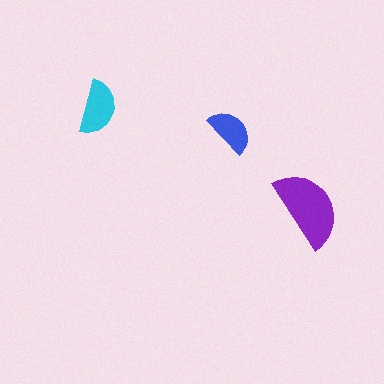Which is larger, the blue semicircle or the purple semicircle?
The purple one.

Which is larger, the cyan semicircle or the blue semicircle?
The cyan one.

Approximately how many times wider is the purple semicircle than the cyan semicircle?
About 1.5 times wider.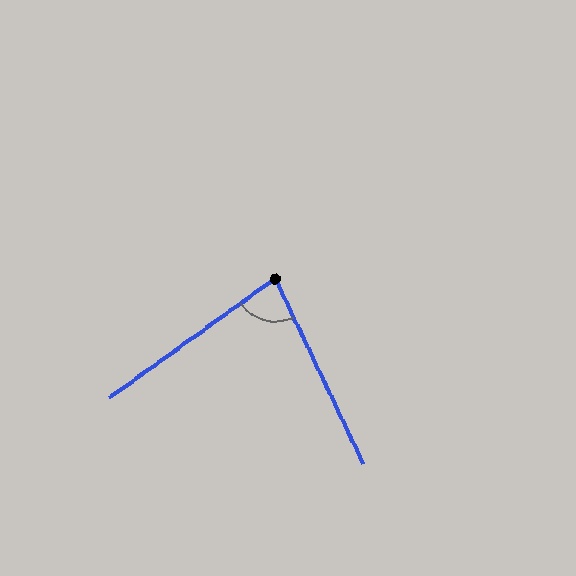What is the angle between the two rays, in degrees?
Approximately 80 degrees.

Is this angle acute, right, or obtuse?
It is acute.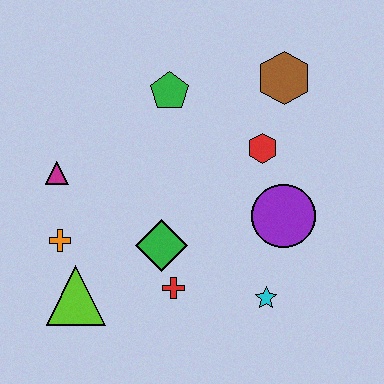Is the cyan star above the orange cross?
No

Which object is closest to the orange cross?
The lime triangle is closest to the orange cross.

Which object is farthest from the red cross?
The brown hexagon is farthest from the red cross.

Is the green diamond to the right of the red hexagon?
No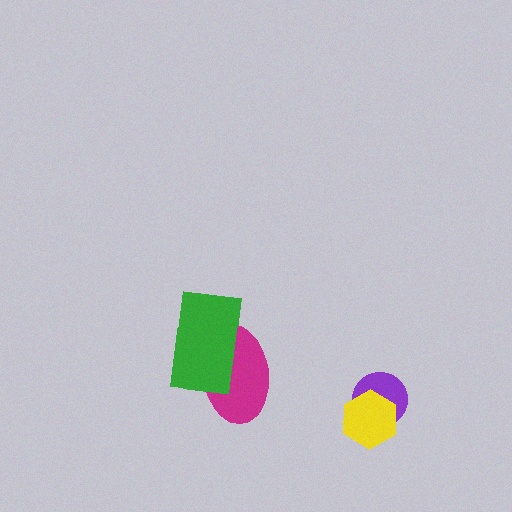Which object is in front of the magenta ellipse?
The green rectangle is in front of the magenta ellipse.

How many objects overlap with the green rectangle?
1 object overlaps with the green rectangle.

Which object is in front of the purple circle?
The yellow hexagon is in front of the purple circle.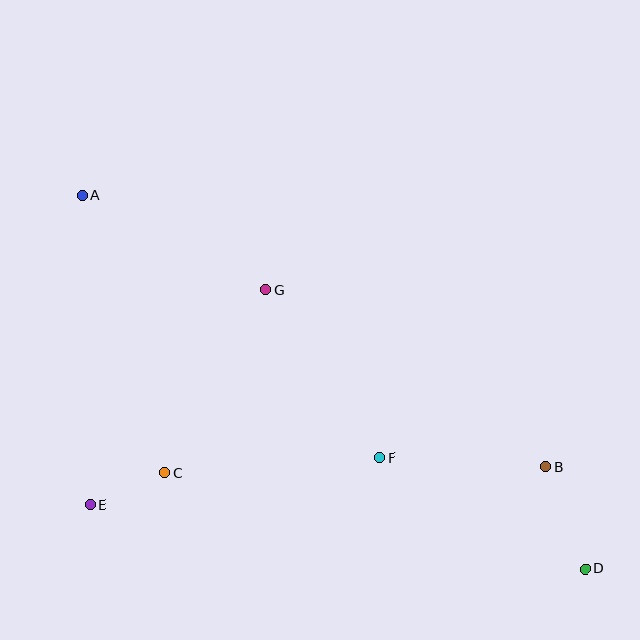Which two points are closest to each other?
Points C and E are closest to each other.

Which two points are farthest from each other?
Points A and D are farthest from each other.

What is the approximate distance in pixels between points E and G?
The distance between E and G is approximately 278 pixels.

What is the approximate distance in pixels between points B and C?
The distance between B and C is approximately 381 pixels.